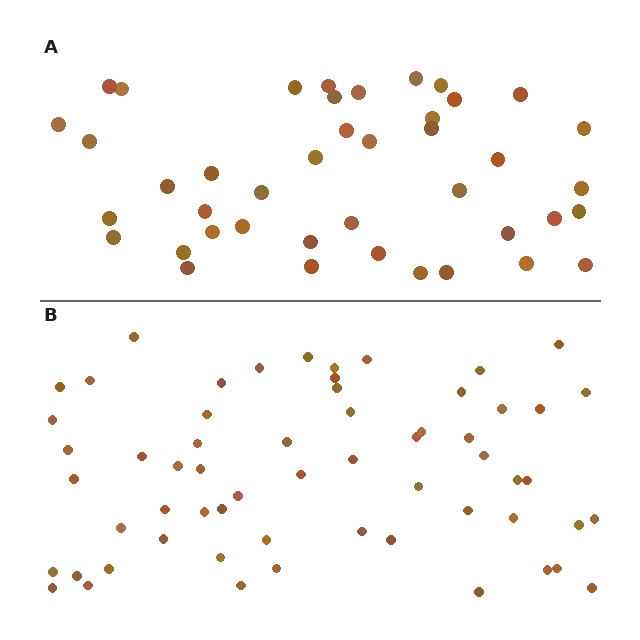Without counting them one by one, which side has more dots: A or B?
Region B (the bottom region) has more dots.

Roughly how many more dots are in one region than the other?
Region B has approximately 20 more dots than region A.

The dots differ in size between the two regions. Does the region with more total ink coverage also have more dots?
No. Region A has more total ink coverage because its dots are larger, but region B actually contains more individual dots. Total area can be misleading — the number of items is what matters here.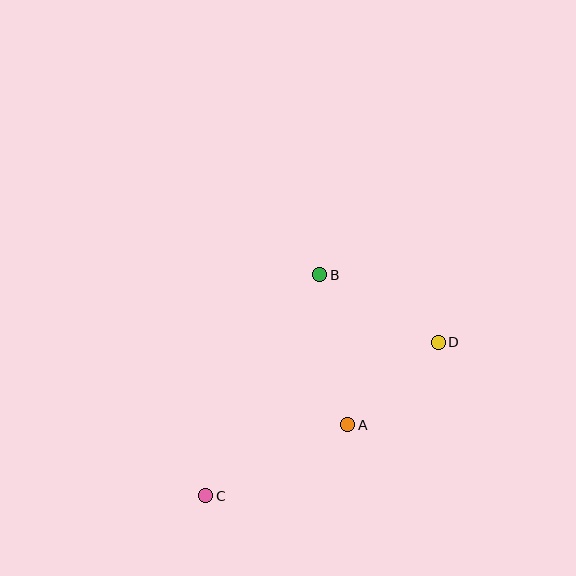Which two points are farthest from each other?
Points C and D are farthest from each other.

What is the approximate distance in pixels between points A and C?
The distance between A and C is approximately 159 pixels.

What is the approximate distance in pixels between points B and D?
The distance between B and D is approximately 136 pixels.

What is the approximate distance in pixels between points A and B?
The distance between A and B is approximately 153 pixels.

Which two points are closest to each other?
Points A and D are closest to each other.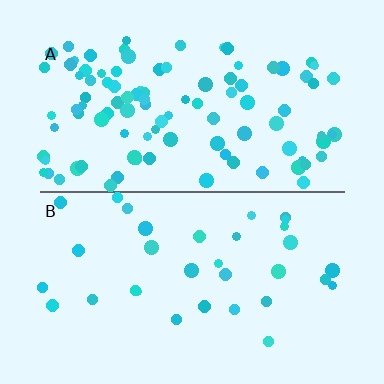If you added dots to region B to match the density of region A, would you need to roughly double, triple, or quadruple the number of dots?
Approximately triple.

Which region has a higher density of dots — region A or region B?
A (the top).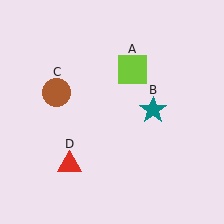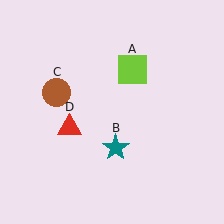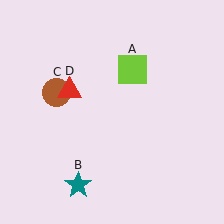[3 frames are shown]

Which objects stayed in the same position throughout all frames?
Lime square (object A) and brown circle (object C) remained stationary.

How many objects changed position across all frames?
2 objects changed position: teal star (object B), red triangle (object D).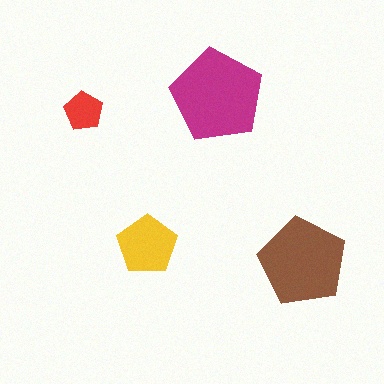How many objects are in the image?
There are 4 objects in the image.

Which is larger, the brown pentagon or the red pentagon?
The brown one.